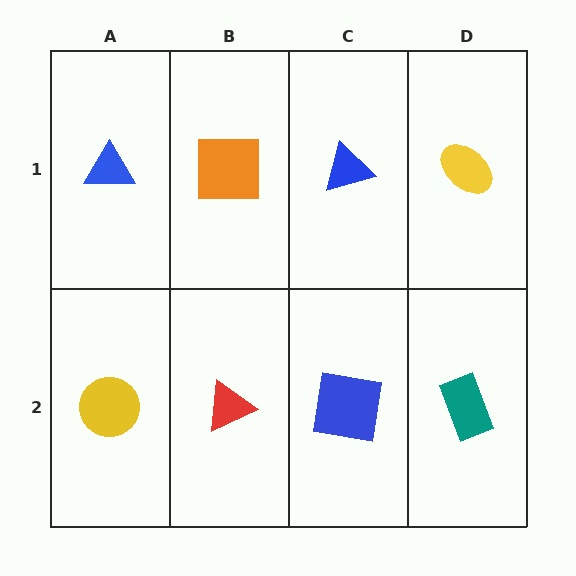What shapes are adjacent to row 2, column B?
An orange square (row 1, column B), a yellow circle (row 2, column A), a blue square (row 2, column C).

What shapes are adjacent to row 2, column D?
A yellow ellipse (row 1, column D), a blue square (row 2, column C).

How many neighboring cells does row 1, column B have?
3.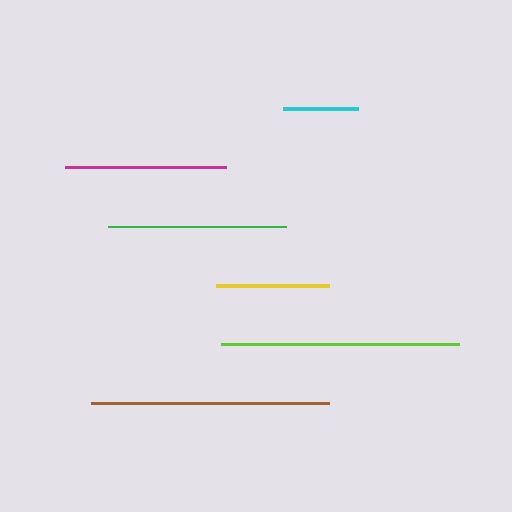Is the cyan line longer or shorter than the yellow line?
The yellow line is longer than the cyan line.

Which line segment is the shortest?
The cyan line is the shortest at approximately 75 pixels.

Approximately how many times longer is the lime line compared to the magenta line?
The lime line is approximately 1.5 times the length of the magenta line.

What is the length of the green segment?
The green segment is approximately 178 pixels long.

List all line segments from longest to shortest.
From longest to shortest: brown, lime, green, magenta, yellow, cyan.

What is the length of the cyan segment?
The cyan segment is approximately 75 pixels long.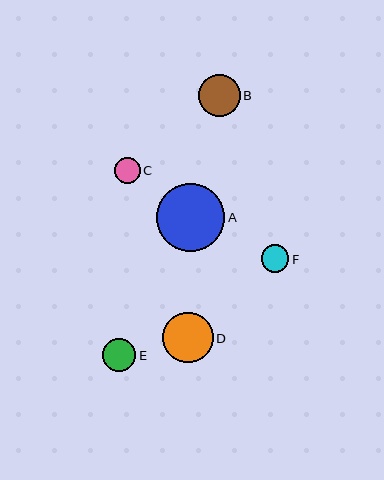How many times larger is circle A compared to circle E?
Circle A is approximately 2.0 times the size of circle E.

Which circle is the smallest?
Circle C is the smallest with a size of approximately 26 pixels.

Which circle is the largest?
Circle A is the largest with a size of approximately 68 pixels.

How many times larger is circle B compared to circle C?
Circle B is approximately 1.6 times the size of circle C.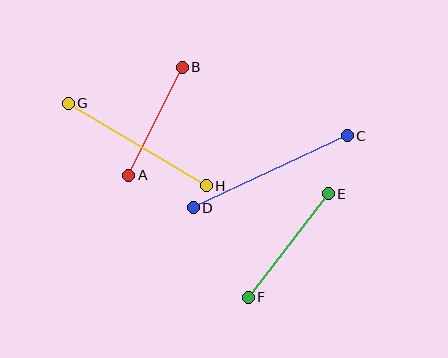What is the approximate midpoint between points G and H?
The midpoint is at approximately (137, 145) pixels.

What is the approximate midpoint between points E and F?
The midpoint is at approximately (288, 246) pixels.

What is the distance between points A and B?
The distance is approximately 120 pixels.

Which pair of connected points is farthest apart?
Points C and D are farthest apart.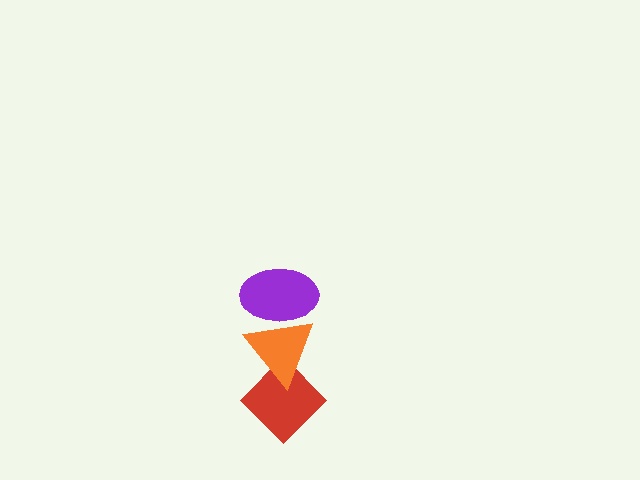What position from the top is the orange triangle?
The orange triangle is 2nd from the top.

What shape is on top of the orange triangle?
The purple ellipse is on top of the orange triangle.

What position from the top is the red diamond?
The red diamond is 3rd from the top.